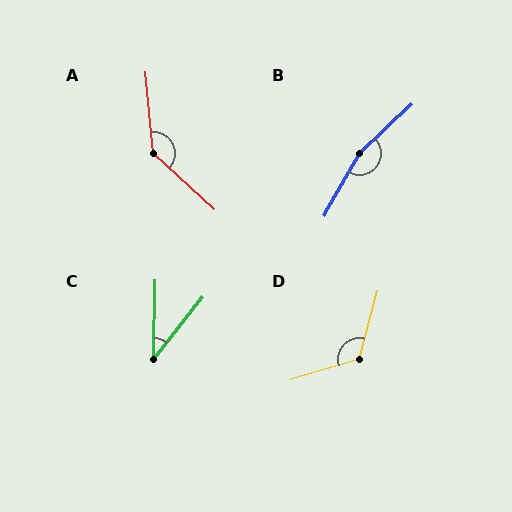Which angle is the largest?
B, at approximately 163 degrees.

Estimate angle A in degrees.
Approximately 138 degrees.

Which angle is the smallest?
C, at approximately 38 degrees.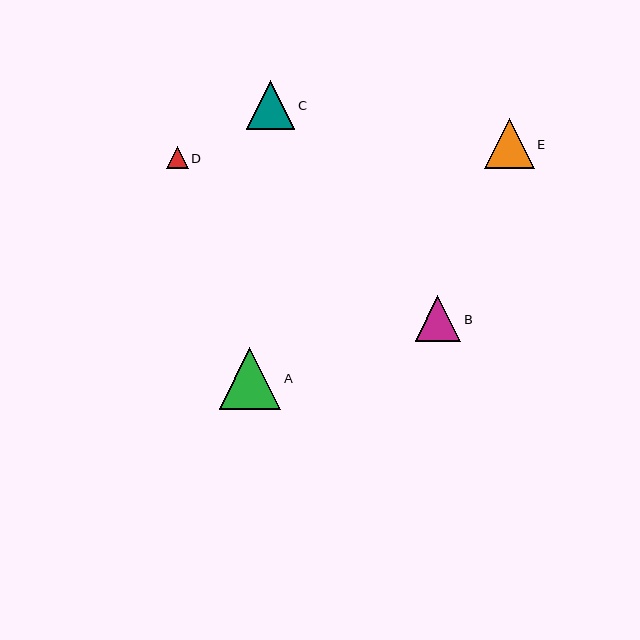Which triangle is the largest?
Triangle A is the largest with a size of approximately 61 pixels.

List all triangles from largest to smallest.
From largest to smallest: A, E, C, B, D.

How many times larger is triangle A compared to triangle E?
Triangle A is approximately 1.2 times the size of triangle E.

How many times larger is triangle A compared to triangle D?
Triangle A is approximately 2.8 times the size of triangle D.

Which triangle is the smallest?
Triangle D is the smallest with a size of approximately 22 pixels.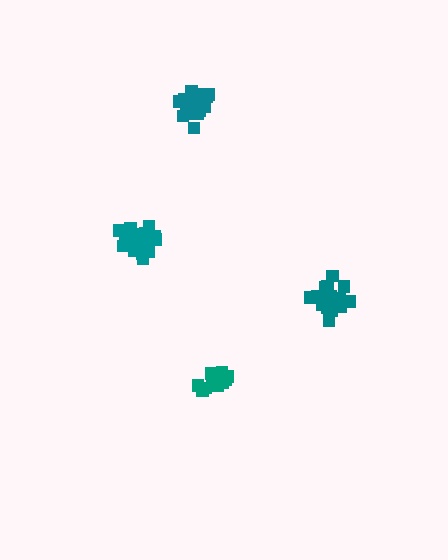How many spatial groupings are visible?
There are 4 spatial groupings.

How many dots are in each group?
Group 1: 18 dots, Group 2: 17 dots, Group 3: 20 dots, Group 4: 21 dots (76 total).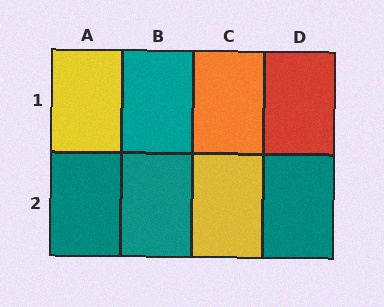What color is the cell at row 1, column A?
Yellow.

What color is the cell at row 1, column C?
Orange.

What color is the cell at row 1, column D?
Red.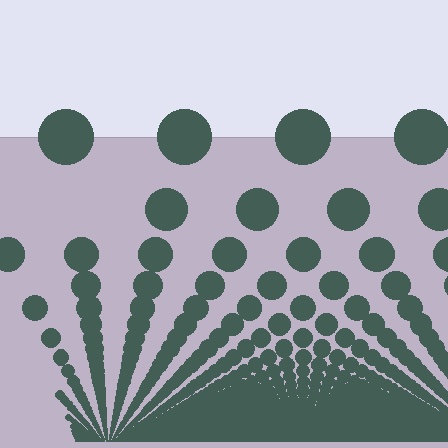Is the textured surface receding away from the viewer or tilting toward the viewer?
The surface appears to tilt toward the viewer. Texture elements get larger and sparser toward the top.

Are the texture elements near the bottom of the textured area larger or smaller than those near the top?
Smaller. The gradient is inverted — elements near the bottom are smaller and denser.